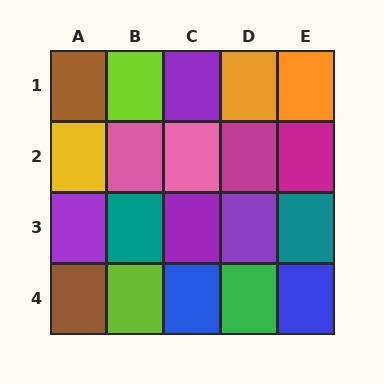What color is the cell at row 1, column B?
Lime.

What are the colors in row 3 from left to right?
Purple, teal, purple, purple, teal.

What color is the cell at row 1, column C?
Purple.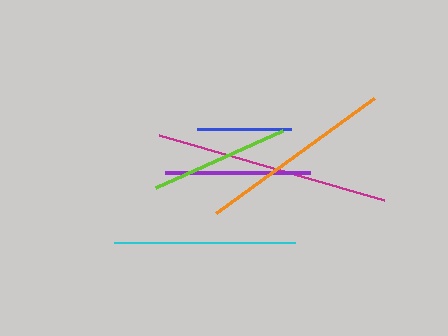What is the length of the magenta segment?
The magenta segment is approximately 234 pixels long.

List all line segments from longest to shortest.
From longest to shortest: magenta, orange, cyan, purple, lime, blue.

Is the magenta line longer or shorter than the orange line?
The magenta line is longer than the orange line.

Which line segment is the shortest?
The blue line is the shortest at approximately 94 pixels.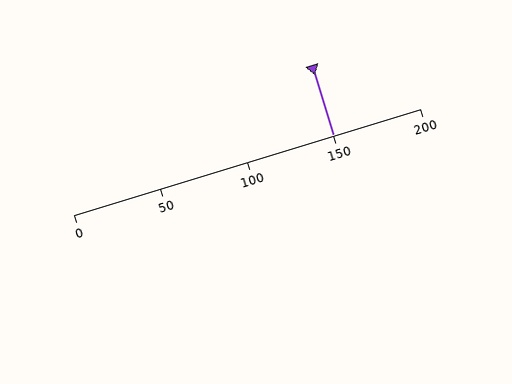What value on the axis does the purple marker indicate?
The marker indicates approximately 150.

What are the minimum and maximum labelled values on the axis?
The axis runs from 0 to 200.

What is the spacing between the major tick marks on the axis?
The major ticks are spaced 50 apart.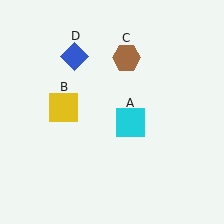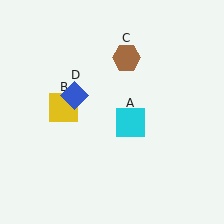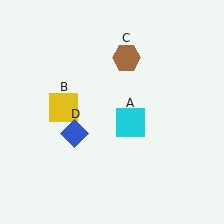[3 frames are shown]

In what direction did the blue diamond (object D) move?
The blue diamond (object D) moved down.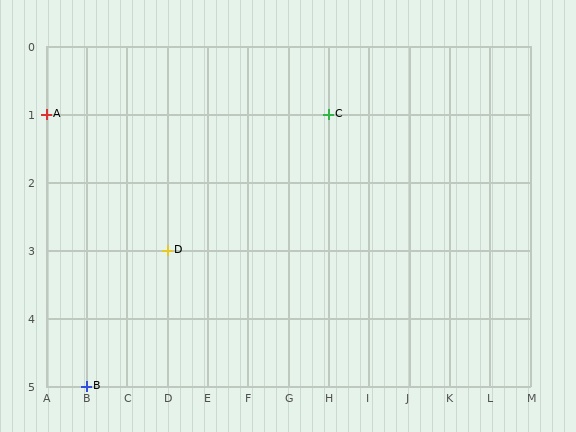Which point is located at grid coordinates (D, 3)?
Point D is at (D, 3).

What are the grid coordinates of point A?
Point A is at grid coordinates (A, 1).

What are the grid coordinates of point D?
Point D is at grid coordinates (D, 3).